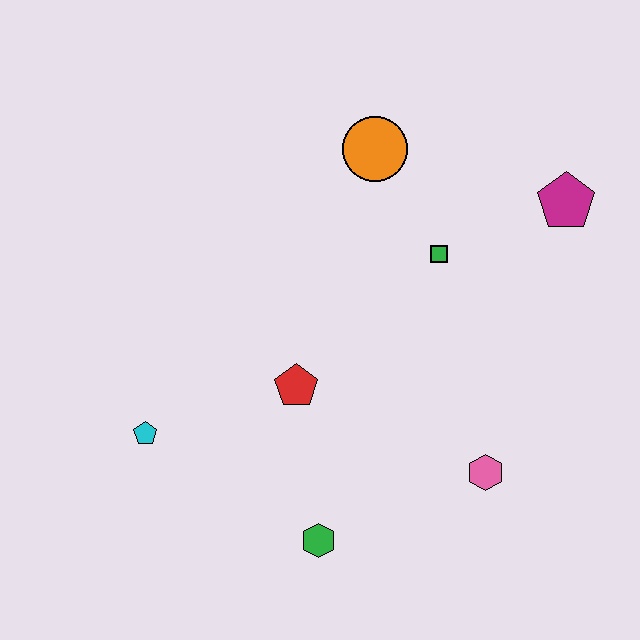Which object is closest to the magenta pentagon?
The green square is closest to the magenta pentagon.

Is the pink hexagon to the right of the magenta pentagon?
No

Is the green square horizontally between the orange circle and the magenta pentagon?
Yes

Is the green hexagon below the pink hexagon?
Yes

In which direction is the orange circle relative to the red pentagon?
The orange circle is above the red pentagon.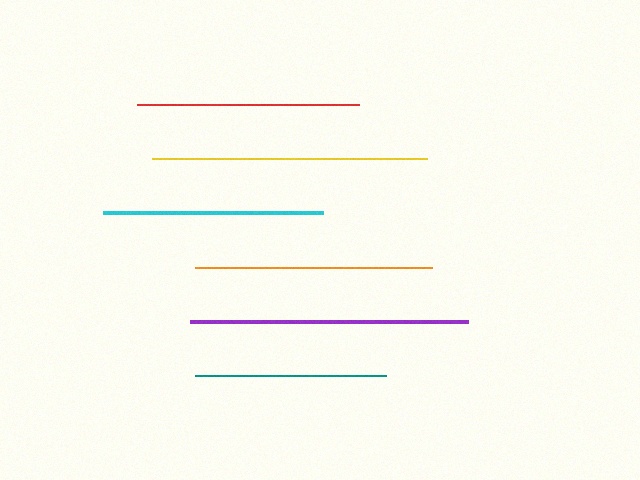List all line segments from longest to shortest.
From longest to shortest: purple, yellow, orange, red, cyan, teal.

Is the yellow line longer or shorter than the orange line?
The yellow line is longer than the orange line.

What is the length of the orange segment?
The orange segment is approximately 237 pixels long.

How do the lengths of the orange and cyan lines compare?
The orange and cyan lines are approximately the same length.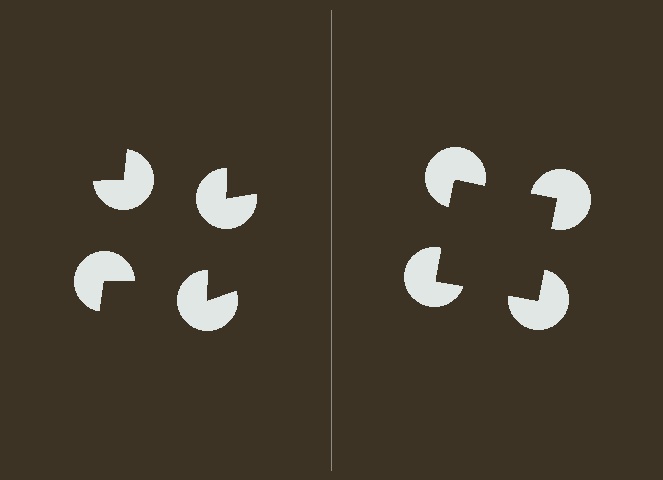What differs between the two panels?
The pac-man discs are positioned identically on both sides; only the wedge orientations differ. On the right they align to a square; on the left they are misaligned.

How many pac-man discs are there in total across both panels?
8 — 4 on each side.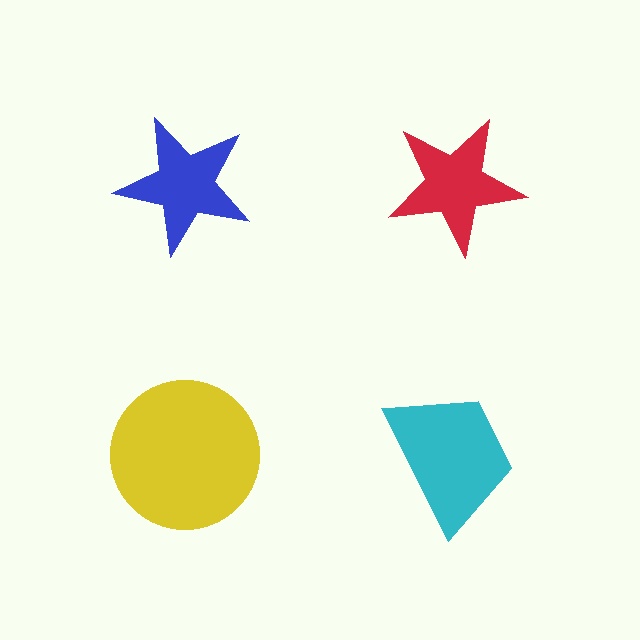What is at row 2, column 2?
A cyan trapezoid.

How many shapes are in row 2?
2 shapes.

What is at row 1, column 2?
A red star.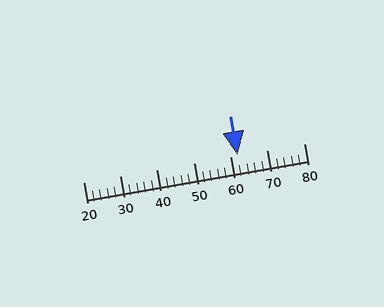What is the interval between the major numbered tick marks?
The major tick marks are spaced 10 units apart.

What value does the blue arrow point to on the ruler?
The blue arrow points to approximately 62.